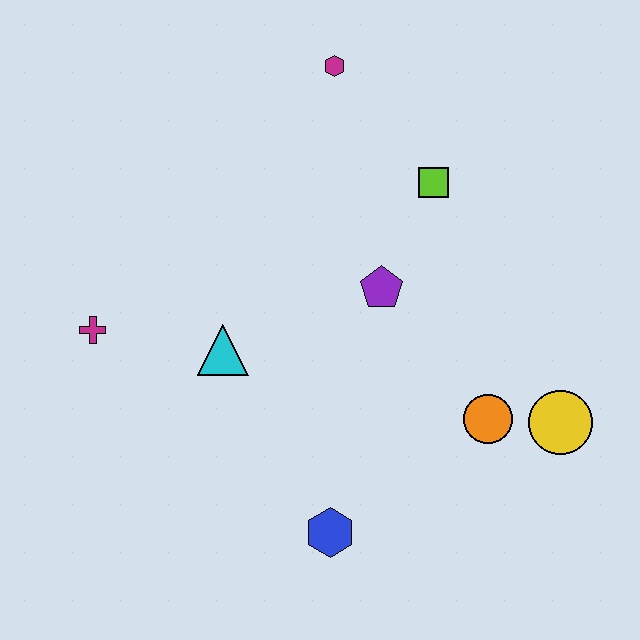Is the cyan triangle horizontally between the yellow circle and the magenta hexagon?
No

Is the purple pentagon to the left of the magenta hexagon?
No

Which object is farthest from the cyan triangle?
The yellow circle is farthest from the cyan triangle.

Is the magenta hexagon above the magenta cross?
Yes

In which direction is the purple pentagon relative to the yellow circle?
The purple pentagon is to the left of the yellow circle.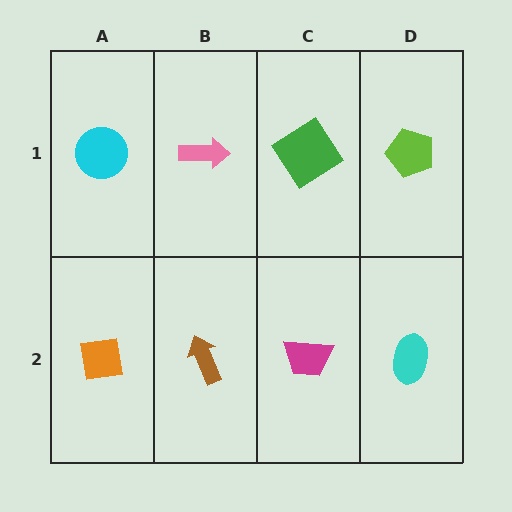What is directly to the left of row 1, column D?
A green diamond.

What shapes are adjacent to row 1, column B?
A brown arrow (row 2, column B), a cyan circle (row 1, column A), a green diamond (row 1, column C).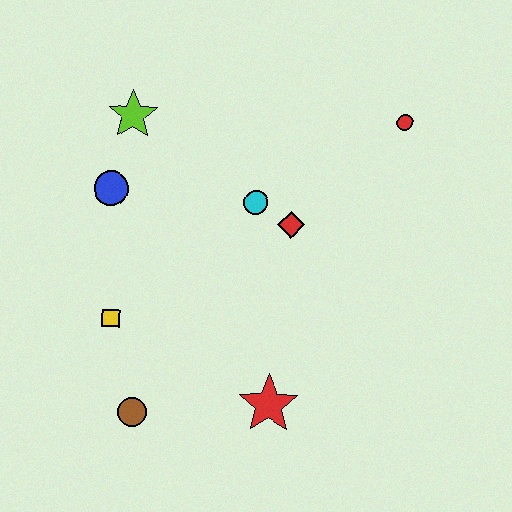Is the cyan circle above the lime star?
No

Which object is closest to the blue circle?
The lime star is closest to the blue circle.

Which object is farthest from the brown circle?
The red circle is farthest from the brown circle.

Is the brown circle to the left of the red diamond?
Yes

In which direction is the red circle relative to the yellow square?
The red circle is to the right of the yellow square.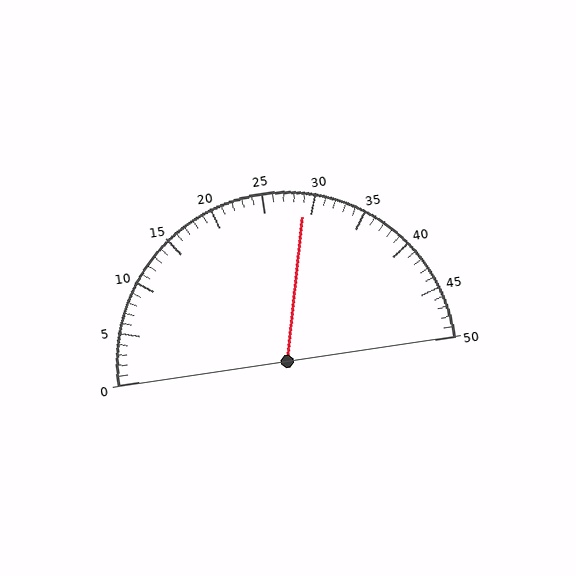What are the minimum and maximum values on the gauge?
The gauge ranges from 0 to 50.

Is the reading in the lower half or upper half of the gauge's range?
The reading is in the upper half of the range (0 to 50).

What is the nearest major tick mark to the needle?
The nearest major tick mark is 30.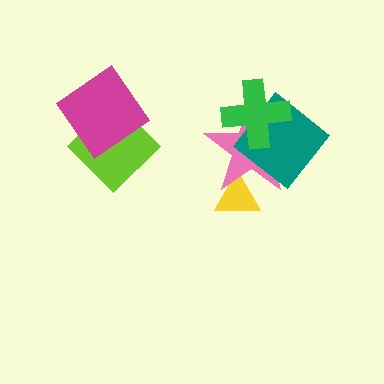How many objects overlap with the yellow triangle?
1 object overlaps with the yellow triangle.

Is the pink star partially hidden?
Yes, it is partially covered by another shape.